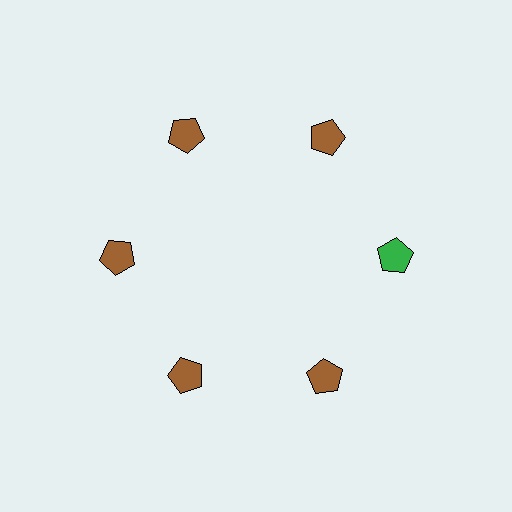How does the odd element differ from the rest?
It has a different color: green instead of brown.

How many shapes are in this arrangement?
There are 6 shapes arranged in a ring pattern.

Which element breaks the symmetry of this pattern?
The green pentagon at roughly the 3 o'clock position breaks the symmetry. All other shapes are brown pentagons.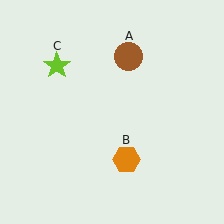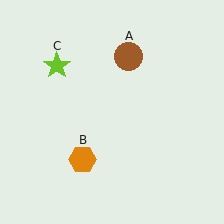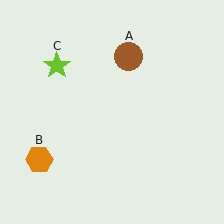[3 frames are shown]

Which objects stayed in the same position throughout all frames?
Brown circle (object A) and lime star (object C) remained stationary.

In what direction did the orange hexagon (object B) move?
The orange hexagon (object B) moved left.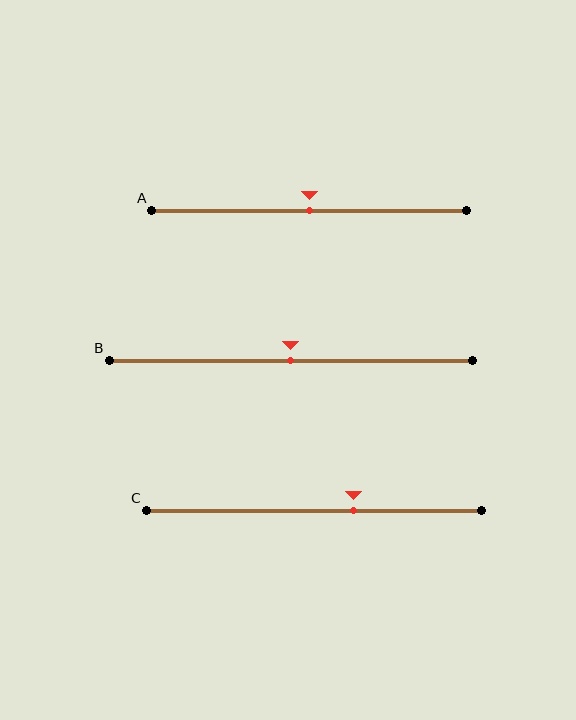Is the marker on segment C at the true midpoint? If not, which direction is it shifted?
No, the marker on segment C is shifted to the right by about 12% of the segment length.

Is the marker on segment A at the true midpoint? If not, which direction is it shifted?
Yes, the marker on segment A is at the true midpoint.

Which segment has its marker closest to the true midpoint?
Segment A has its marker closest to the true midpoint.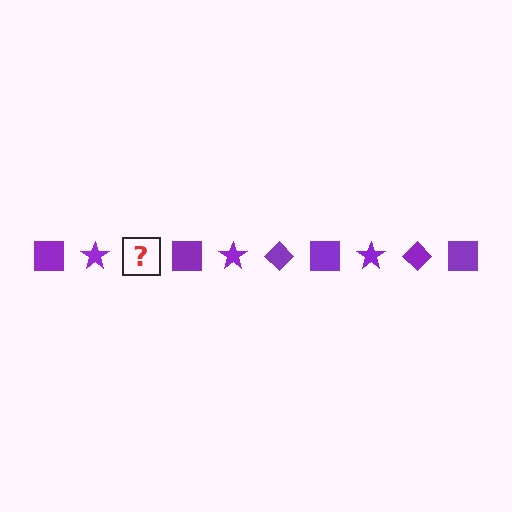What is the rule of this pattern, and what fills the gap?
The rule is that the pattern cycles through square, star, diamond shapes in purple. The gap should be filled with a purple diamond.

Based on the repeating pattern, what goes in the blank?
The blank should be a purple diamond.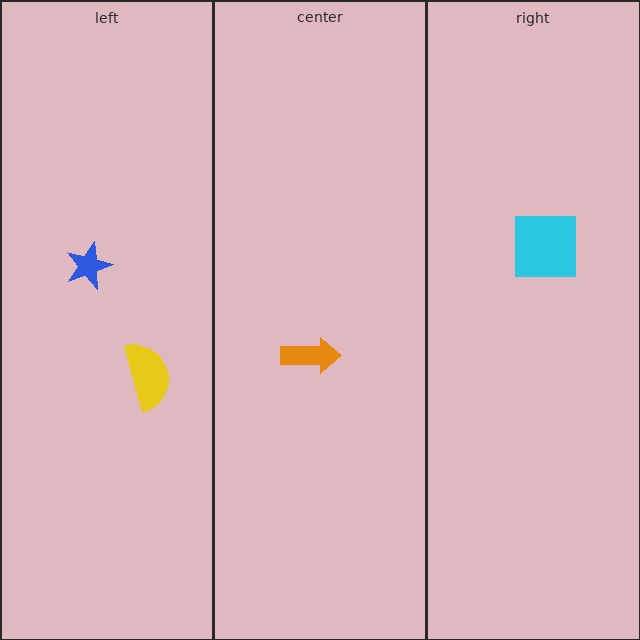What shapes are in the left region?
The yellow semicircle, the blue star.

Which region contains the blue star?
The left region.